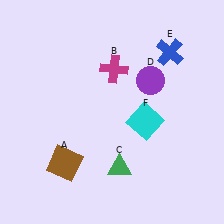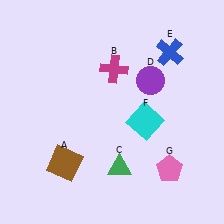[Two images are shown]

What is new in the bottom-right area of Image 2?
A pink pentagon (G) was added in the bottom-right area of Image 2.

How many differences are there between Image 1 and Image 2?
There is 1 difference between the two images.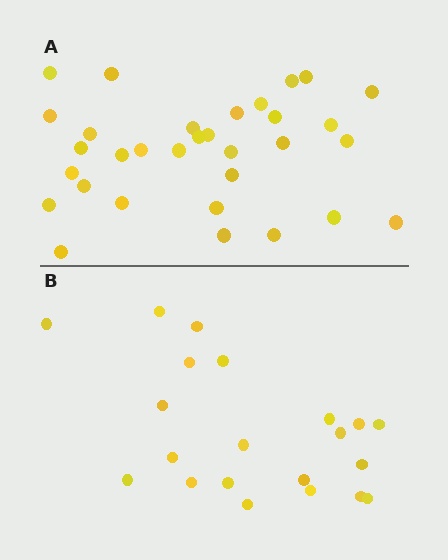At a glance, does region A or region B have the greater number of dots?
Region A (the top region) has more dots.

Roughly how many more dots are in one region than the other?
Region A has roughly 12 or so more dots than region B.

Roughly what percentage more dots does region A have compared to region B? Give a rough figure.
About 50% more.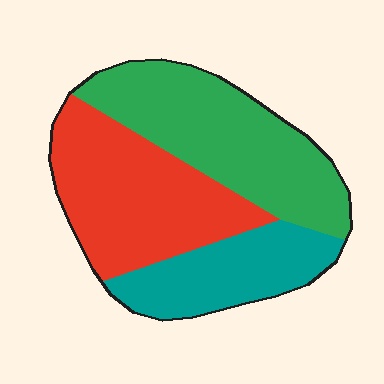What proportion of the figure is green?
Green covers around 40% of the figure.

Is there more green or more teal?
Green.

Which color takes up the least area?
Teal, at roughly 25%.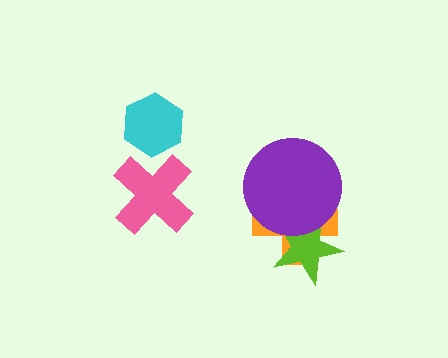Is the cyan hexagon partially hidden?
No, no other shape covers it.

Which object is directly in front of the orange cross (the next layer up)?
The lime star is directly in front of the orange cross.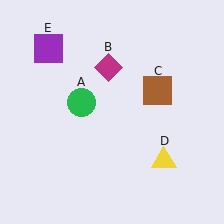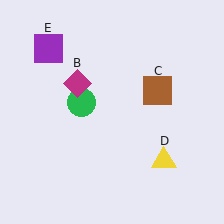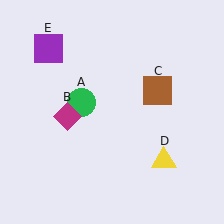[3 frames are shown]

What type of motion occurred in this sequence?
The magenta diamond (object B) rotated counterclockwise around the center of the scene.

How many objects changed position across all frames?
1 object changed position: magenta diamond (object B).